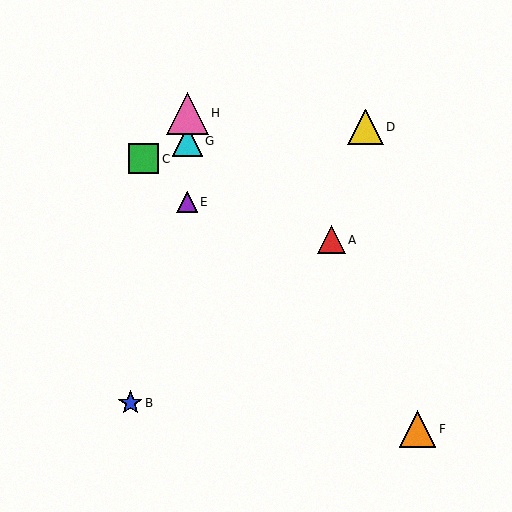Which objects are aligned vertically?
Objects E, G, H are aligned vertically.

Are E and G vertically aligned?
Yes, both are at x≈187.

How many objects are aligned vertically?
3 objects (E, G, H) are aligned vertically.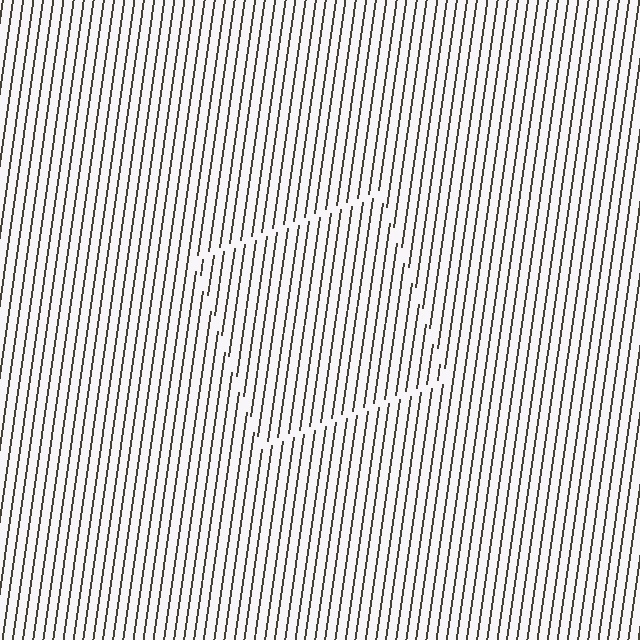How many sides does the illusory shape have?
4 sides — the line-ends trace a square.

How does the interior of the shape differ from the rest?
The interior of the shape contains the same grating, shifted by half a period — the contour is defined by the phase discontinuity where line-ends from the inner and outer gratings abut.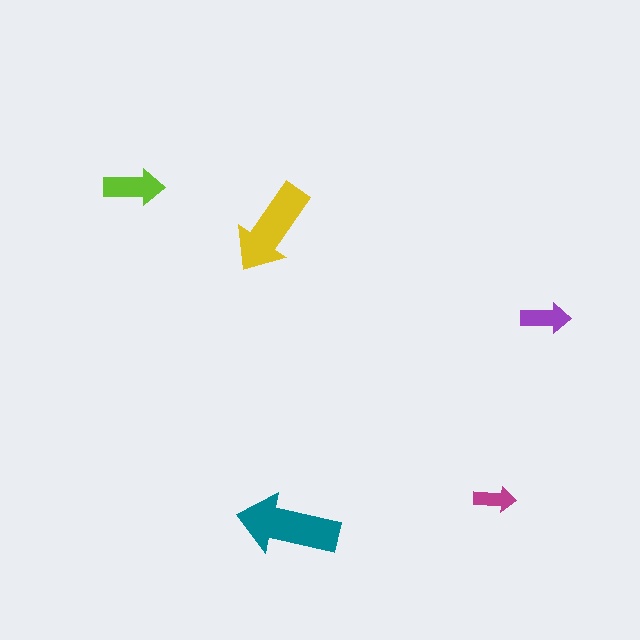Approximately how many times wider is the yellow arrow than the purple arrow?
About 2 times wider.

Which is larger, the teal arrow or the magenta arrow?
The teal one.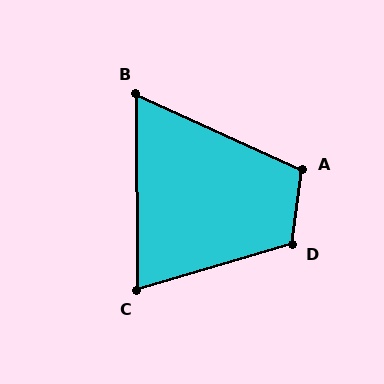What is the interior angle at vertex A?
Approximately 106 degrees (obtuse).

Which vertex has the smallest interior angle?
B, at approximately 66 degrees.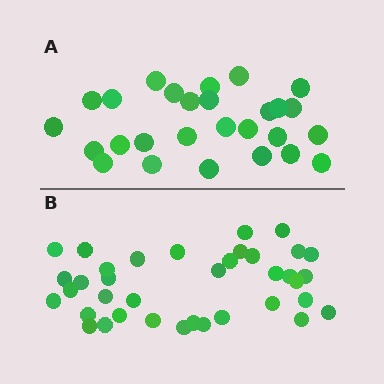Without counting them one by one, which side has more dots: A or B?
Region B (the bottom region) has more dots.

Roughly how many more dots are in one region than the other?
Region B has roughly 10 or so more dots than region A.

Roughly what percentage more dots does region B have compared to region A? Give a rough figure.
About 35% more.